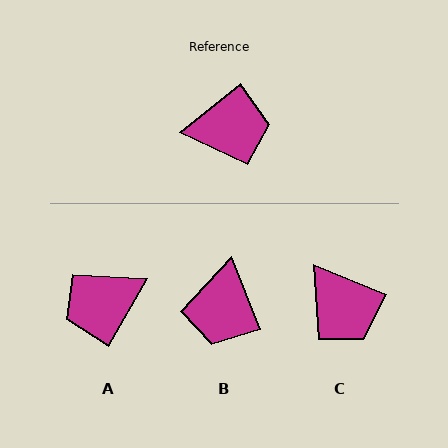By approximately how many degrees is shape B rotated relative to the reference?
Approximately 108 degrees clockwise.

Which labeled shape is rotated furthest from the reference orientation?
A, about 158 degrees away.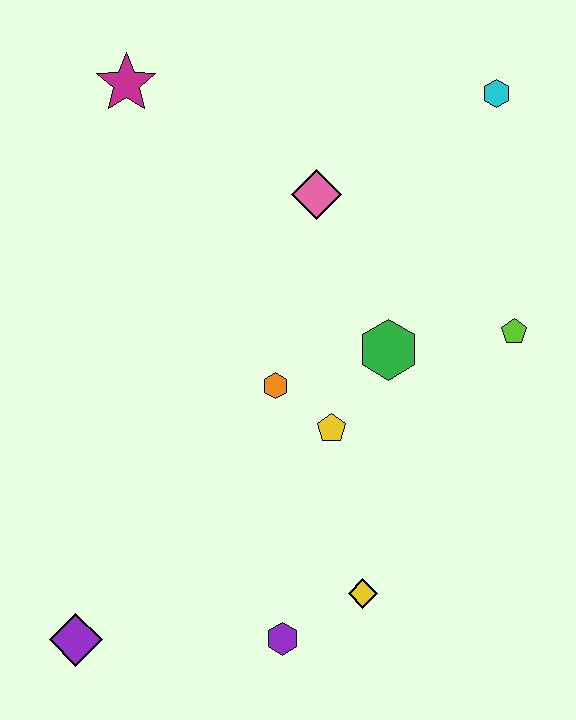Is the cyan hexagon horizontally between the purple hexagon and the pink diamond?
No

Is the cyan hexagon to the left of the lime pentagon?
Yes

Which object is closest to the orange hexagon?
The yellow pentagon is closest to the orange hexagon.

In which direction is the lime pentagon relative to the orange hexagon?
The lime pentagon is to the right of the orange hexagon.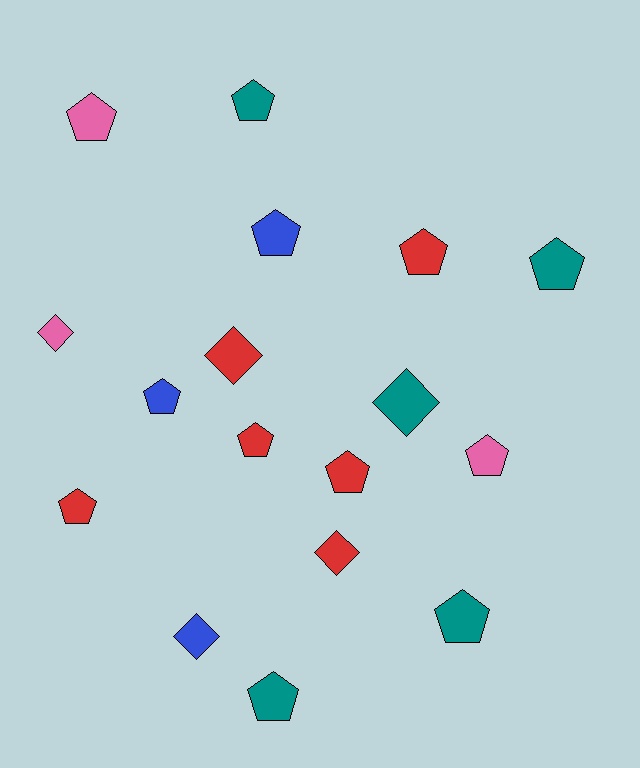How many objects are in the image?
There are 17 objects.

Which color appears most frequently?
Red, with 6 objects.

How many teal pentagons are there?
There are 4 teal pentagons.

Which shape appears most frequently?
Pentagon, with 12 objects.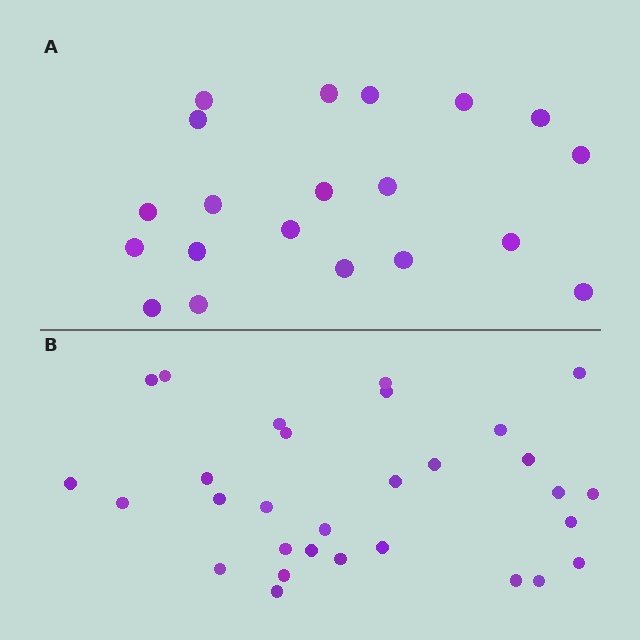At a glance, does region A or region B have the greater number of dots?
Region B (the bottom region) has more dots.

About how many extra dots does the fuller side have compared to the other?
Region B has roughly 10 or so more dots than region A.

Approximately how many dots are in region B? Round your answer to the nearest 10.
About 30 dots.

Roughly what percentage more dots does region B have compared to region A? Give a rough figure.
About 50% more.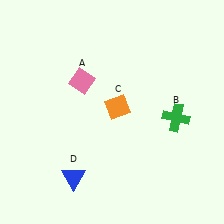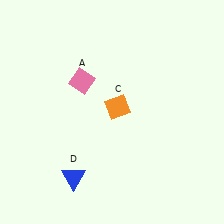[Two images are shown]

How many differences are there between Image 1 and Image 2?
There is 1 difference between the two images.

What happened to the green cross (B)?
The green cross (B) was removed in Image 2. It was in the bottom-right area of Image 1.